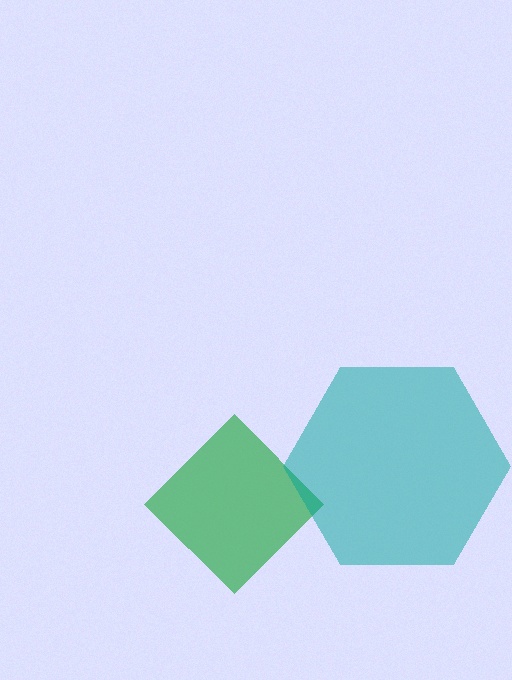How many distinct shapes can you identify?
There are 2 distinct shapes: a green diamond, a teal hexagon.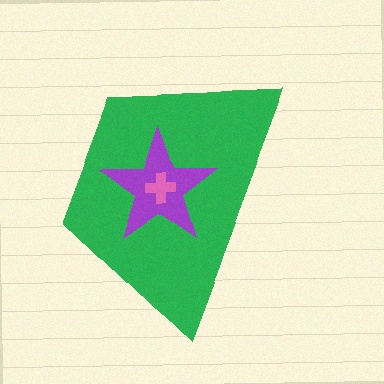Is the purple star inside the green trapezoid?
Yes.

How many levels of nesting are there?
3.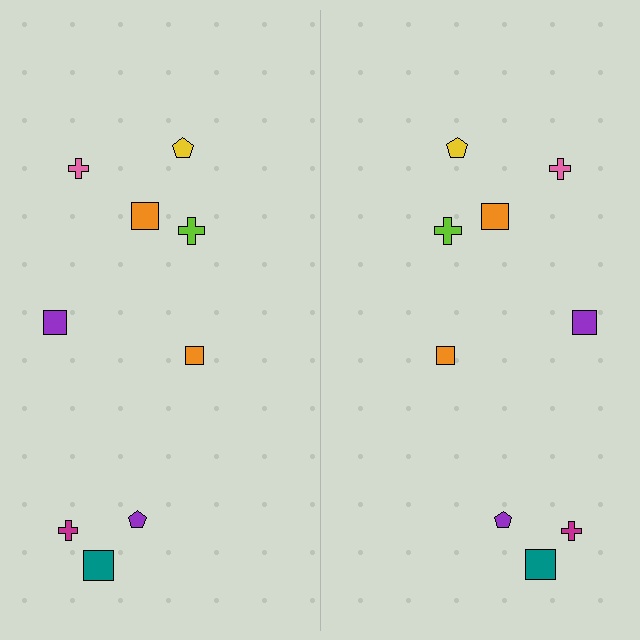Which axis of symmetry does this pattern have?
The pattern has a vertical axis of symmetry running through the center of the image.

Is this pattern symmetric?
Yes, this pattern has bilateral (reflection) symmetry.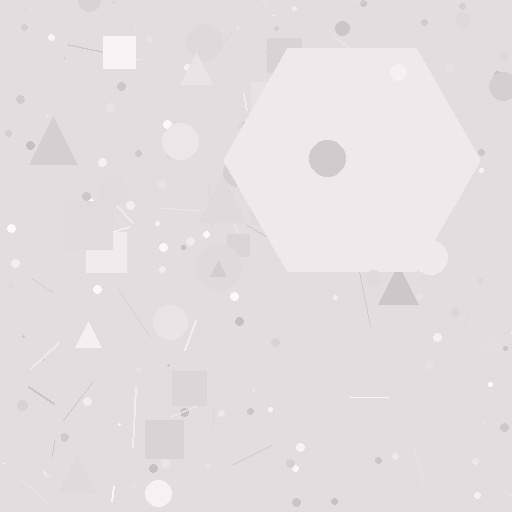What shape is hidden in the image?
A hexagon is hidden in the image.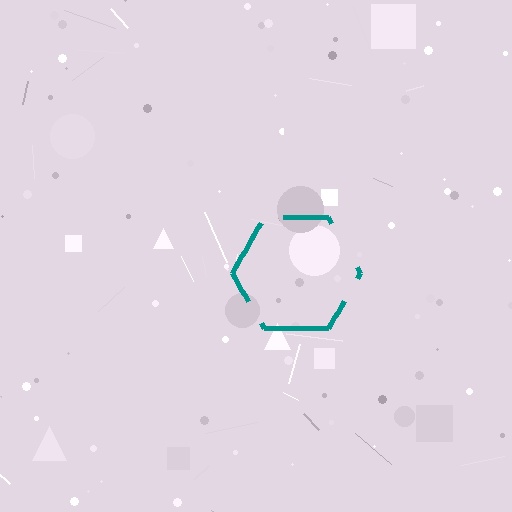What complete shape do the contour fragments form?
The contour fragments form a hexagon.